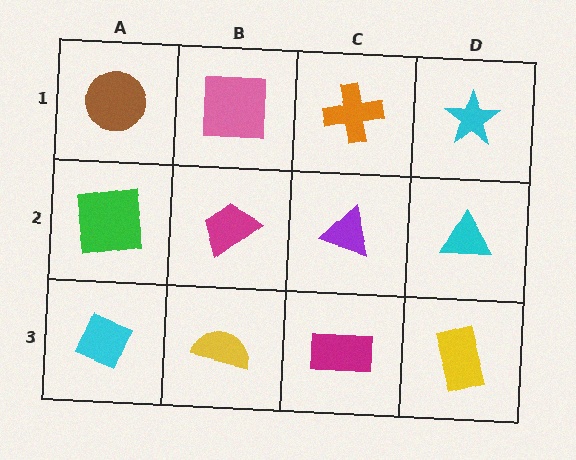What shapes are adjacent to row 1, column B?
A magenta trapezoid (row 2, column B), a brown circle (row 1, column A), an orange cross (row 1, column C).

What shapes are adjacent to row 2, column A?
A brown circle (row 1, column A), a cyan diamond (row 3, column A), a magenta trapezoid (row 2, column B).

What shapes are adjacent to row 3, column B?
A magenta trapezoid (row 2, column B), a cyan diamond (row 3, column A), a magenta rectangle (row 3, column C).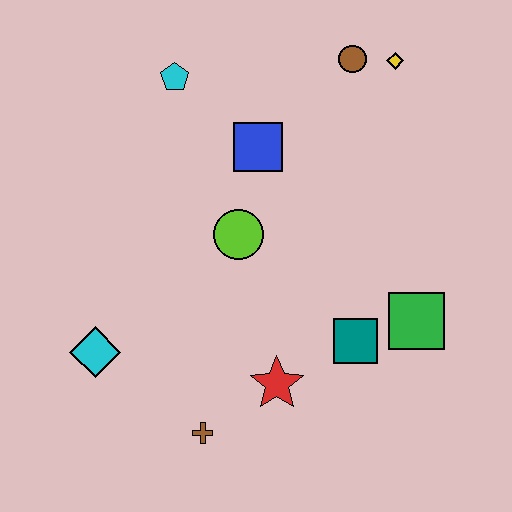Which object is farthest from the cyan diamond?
The yellow diamond is farthest from the cyan diamond.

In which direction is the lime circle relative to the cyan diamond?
The lime circle is to the right of the cyan diamond.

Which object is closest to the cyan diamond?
The brown cross is closest to the cyan diamond.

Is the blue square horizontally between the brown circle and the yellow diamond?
No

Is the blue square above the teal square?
Yes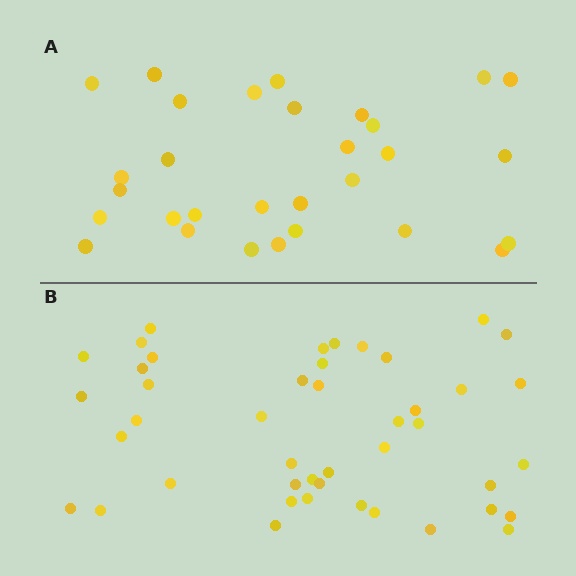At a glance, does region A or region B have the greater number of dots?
Region B (the bottom region) has more dots.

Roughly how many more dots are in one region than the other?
Region B has approximately 15 more dots than region A.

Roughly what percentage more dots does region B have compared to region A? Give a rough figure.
About 45% more.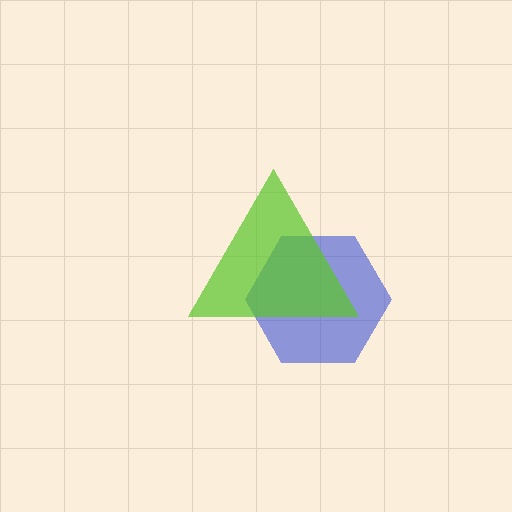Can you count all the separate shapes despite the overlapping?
Yes, there are 2 separate shapes.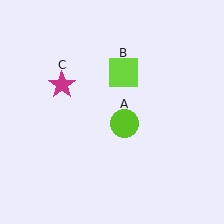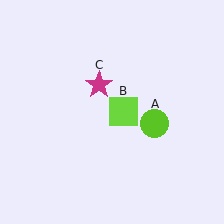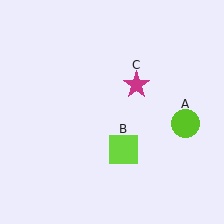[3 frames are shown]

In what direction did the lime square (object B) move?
The lime square (object B) moved down.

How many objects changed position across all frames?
3 objects changed position: lime circle (object A), lime square (object B), magenta star (object C).